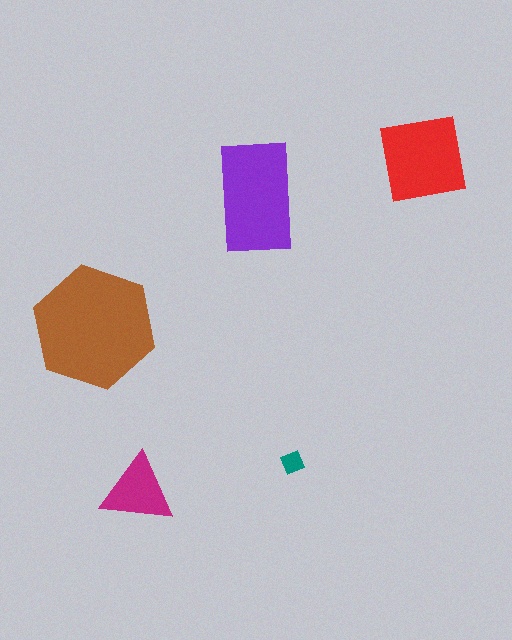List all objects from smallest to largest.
The teal diamond, the magenta triangle, the red square, the purple rectangle, the brown hexagon.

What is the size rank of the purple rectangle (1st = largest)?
2nd.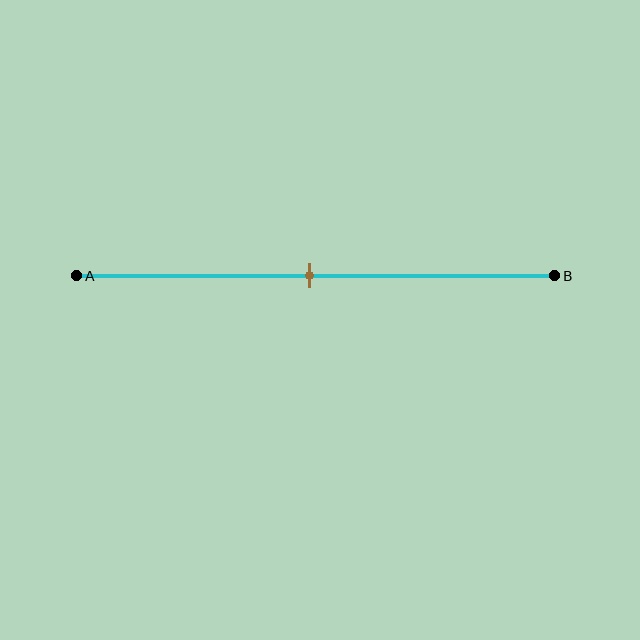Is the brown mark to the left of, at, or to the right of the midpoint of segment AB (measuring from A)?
The brown mark is approximately at the midpoint of segment AB.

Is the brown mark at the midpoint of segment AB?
Yes, the mark is approximately at the midpoint.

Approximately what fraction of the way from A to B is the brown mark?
The brown mark is approximately 50% of the way from A to B.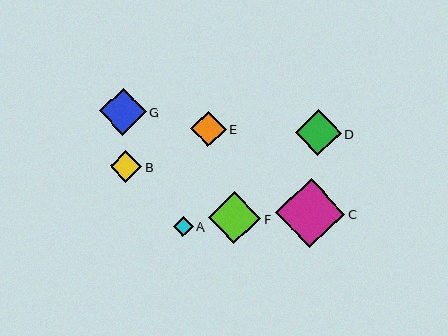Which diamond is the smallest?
Diamond A is the smallest with a size of approximately 20 pixels.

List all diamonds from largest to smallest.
From largest to smallest: C, F, G, D, E, B, A.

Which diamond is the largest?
Diamond C is the largest with a size of approximately 69 pixels.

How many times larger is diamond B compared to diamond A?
Diamond B is approximately 1.6 times the size of diamond A.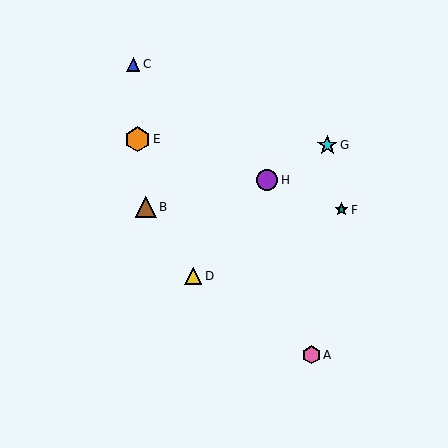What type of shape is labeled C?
Shape C is a blue triangle.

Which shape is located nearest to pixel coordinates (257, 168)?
The purple circle (labeled H) at (267, 180) is nearest to that location.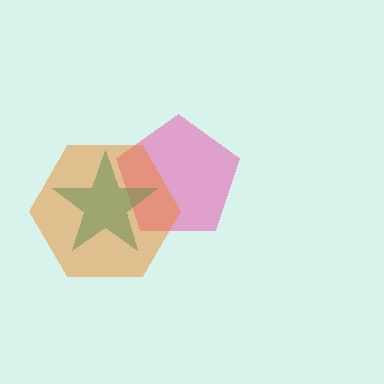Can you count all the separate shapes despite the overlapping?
Yes, there are 3 separate shapes.